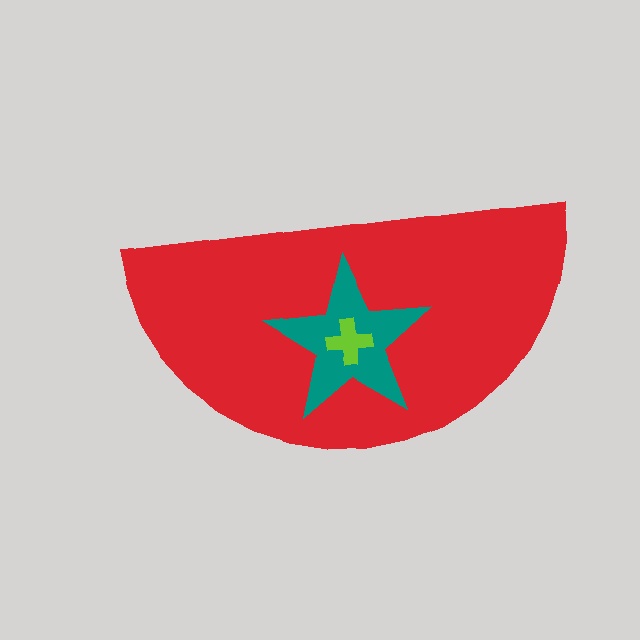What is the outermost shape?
The red semicircle.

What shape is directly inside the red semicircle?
The teal star.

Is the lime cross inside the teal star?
Yes.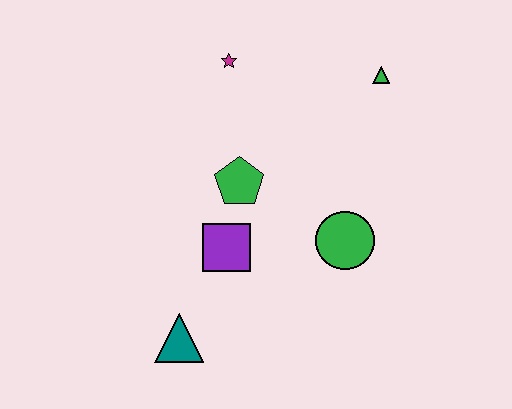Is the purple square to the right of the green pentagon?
No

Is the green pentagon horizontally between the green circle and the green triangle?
No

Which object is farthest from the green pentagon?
The green triangle is farthest from the green pentagon.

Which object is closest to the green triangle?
The magenta star is closest to the green triangle.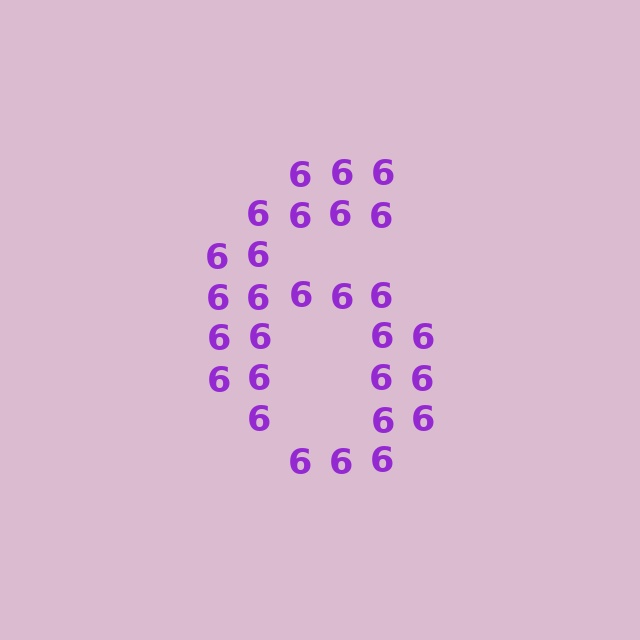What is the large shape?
The large shape is the digit 6.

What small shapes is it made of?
It is made of small digit 6's.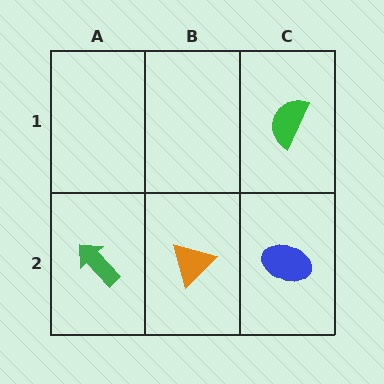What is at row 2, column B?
An orange triangle.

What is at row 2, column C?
A blue ellipse.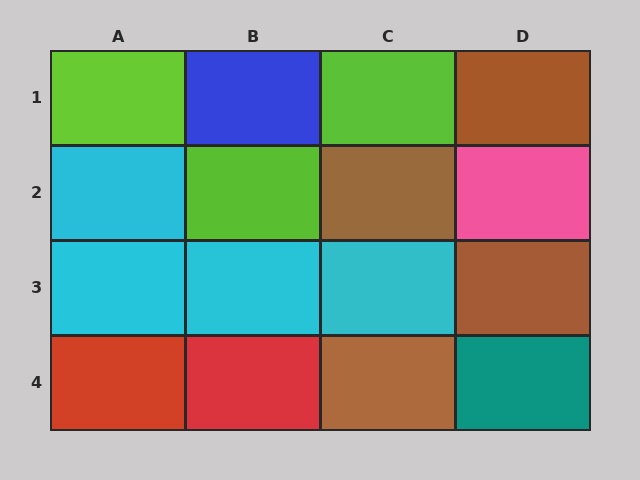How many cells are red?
2 cells are red.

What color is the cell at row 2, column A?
Cyan.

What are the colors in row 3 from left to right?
Cyan, cyan, cyan, brown.